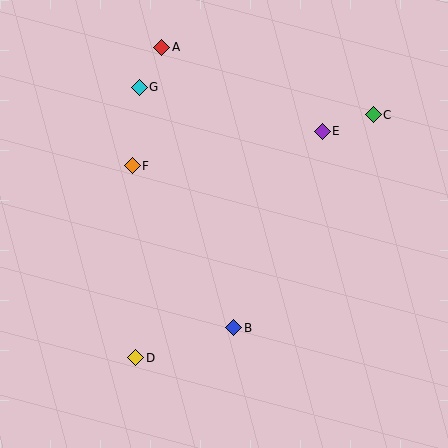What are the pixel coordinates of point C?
Point C is at (373, 115).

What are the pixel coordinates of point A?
Point A is at (162, 47).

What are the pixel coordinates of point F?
Point F is at (132, 166).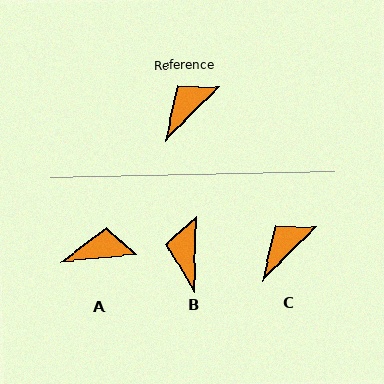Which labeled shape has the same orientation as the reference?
C.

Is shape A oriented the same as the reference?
No, it is off by about 40 degrees.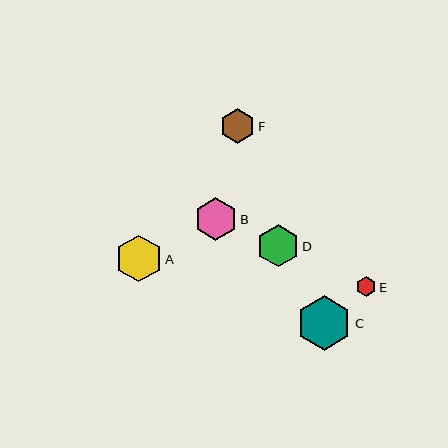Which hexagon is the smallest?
Hexagon E is the smallest with a size of approximately 20 pixels.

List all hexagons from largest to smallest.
From largest to smallest: C, A, B, D, F, E.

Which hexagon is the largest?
Hexagon C is the largest with a size of approximately 54 pixels.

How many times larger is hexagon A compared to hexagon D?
Hexagon A is approximately 1.1 times the size of hexagon D.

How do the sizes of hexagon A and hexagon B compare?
Hexagon A and hexagon B are approximately the same size.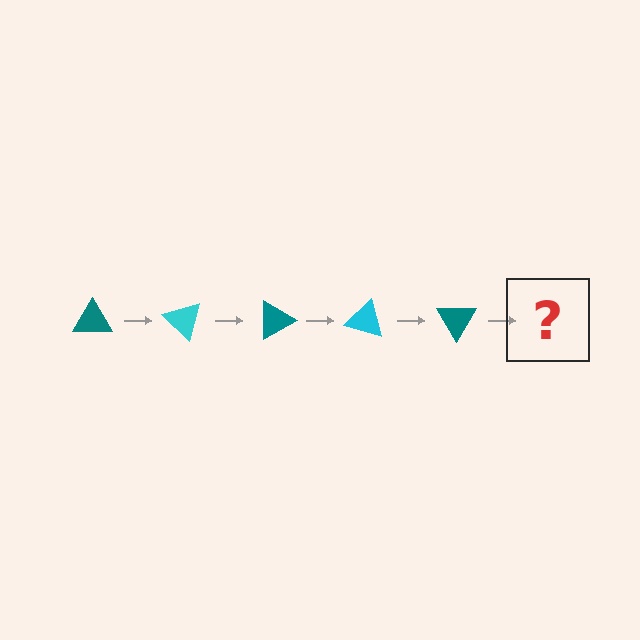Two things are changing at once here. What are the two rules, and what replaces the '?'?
The two rules are that it rotates 45 degrees each step and the color cycles through teal and cyan. The '?' should be a cyan triangle, rotated 225 degrees from the start.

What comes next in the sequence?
The next element should be a cyan triangle, rotated 225 degrees from the start.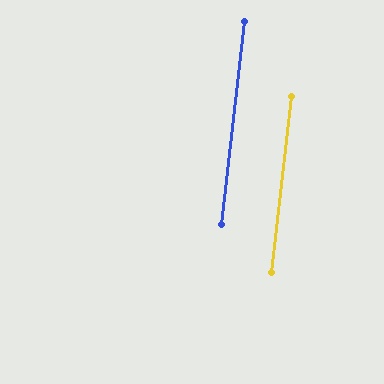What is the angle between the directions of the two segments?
Approximately 0 degrees.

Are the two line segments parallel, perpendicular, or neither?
Parallel — their directions differ by only 0.2°.